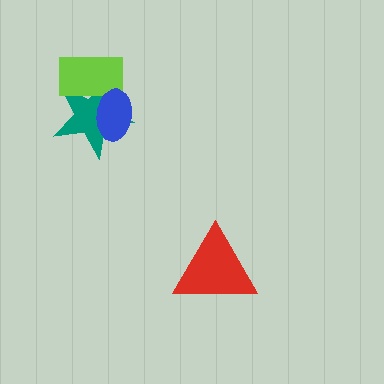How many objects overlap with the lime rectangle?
2 objects overlap with the lime rectangle.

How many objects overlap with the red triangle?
0 objects overlap with the red triangle.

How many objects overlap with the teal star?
2 objects overlap with the teal star.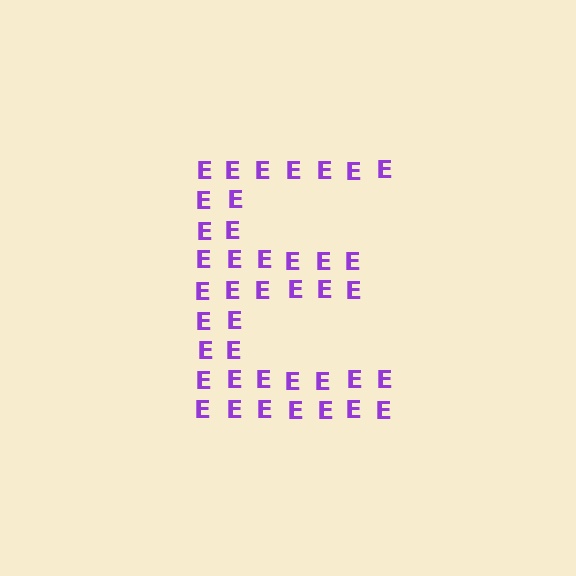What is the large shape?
The large shape is the letter E.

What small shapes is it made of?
It is made of small letter E's.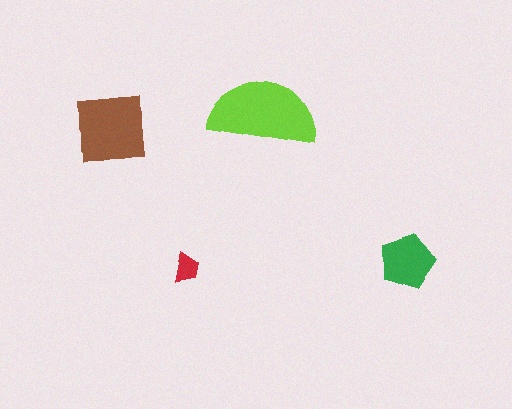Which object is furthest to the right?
The green pentagon is rightmost.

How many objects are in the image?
There are 4 objects in the image.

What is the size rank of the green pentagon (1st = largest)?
3rd.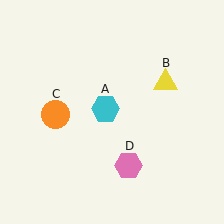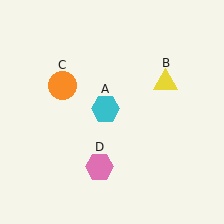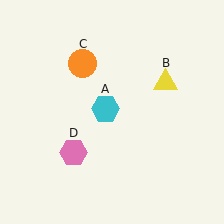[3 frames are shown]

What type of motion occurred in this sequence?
The orange circle (object C), pink hexagon (object D) rotated clockwise around the center of the scene.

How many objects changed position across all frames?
2 objects changed position: orange circle (object C), pink hexagon (object D).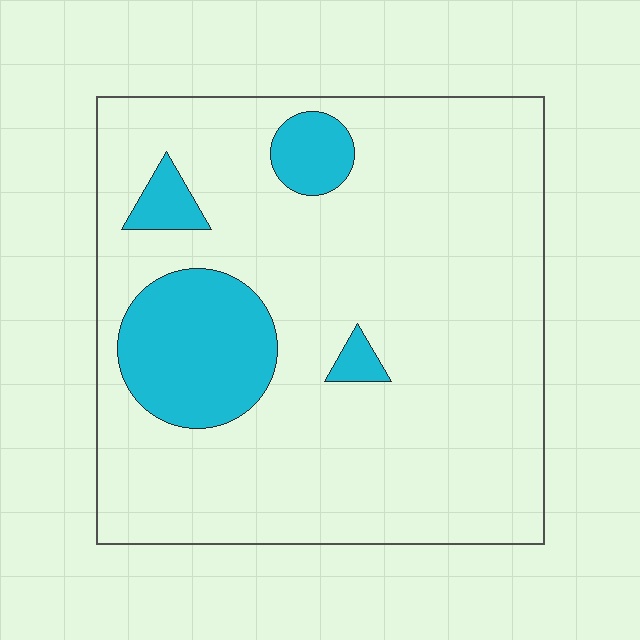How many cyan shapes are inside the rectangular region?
4.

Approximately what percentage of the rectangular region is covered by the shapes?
Approximately 15%.